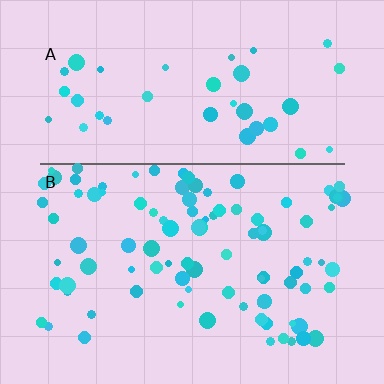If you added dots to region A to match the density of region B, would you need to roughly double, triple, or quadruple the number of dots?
Approximately double.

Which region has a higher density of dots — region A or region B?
B (the bottom).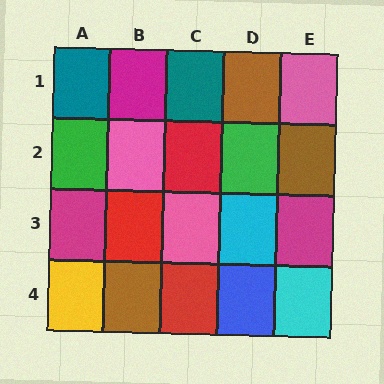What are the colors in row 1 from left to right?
Teal, magenta, teal, brown, pink.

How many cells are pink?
3 cells are pink.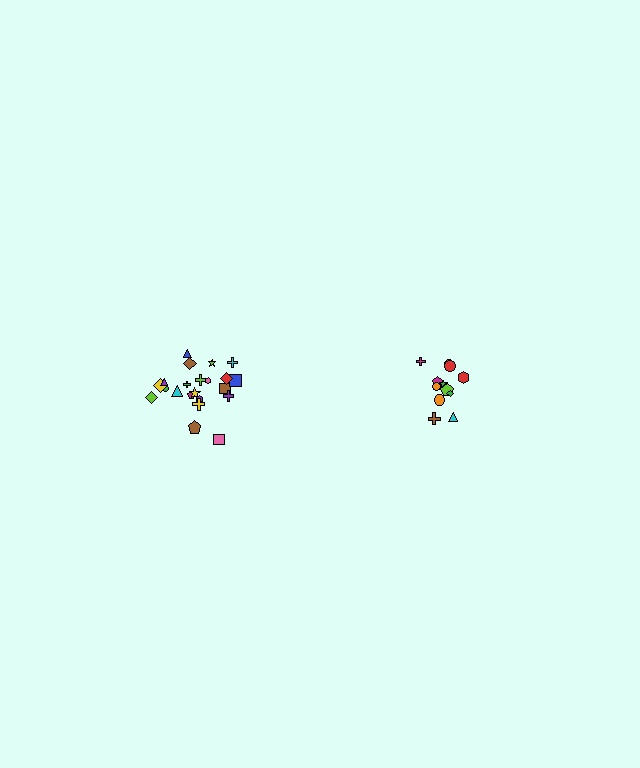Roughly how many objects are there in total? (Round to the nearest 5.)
Roughly 35 objects in total.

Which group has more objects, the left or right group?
The left group.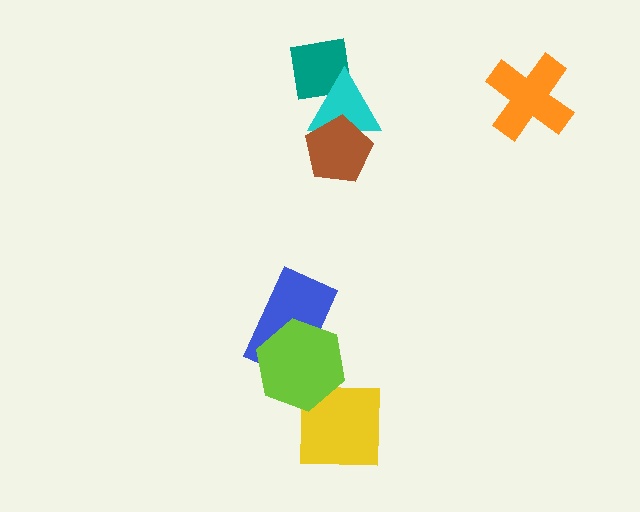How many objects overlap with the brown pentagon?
1 object overlaps with the brown pentagon.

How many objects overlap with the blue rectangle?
1 object overlaps with the blue rectangle.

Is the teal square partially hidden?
Yes, it is partially covered by another shape.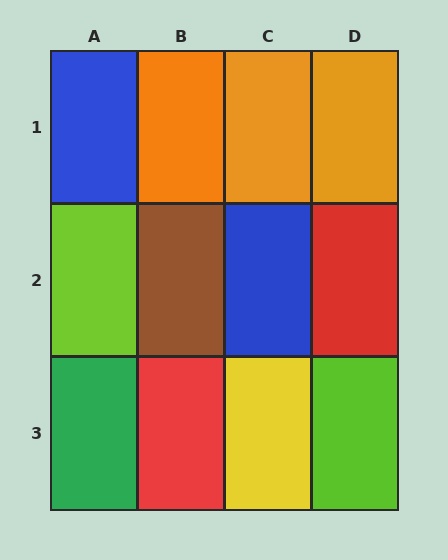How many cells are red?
2 cells are red.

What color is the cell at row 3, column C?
Yellow.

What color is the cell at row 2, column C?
Blue.